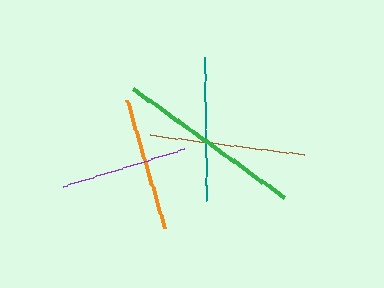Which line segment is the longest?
The green line is the longest at approximately 186 pixels.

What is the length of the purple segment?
The purple segment is approximately 126 pixels long.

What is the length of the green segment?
The green segment is approximately 186 pixels long.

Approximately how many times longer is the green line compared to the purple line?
The green line is approximately 1.5 times the length of the purple line.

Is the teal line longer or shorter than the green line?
The green line is longer than the teal line.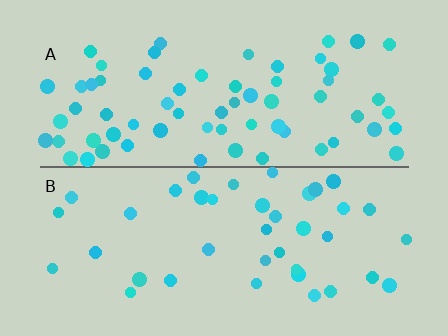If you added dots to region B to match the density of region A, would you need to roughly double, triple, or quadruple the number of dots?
Approximately double.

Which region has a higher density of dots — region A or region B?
A (the top).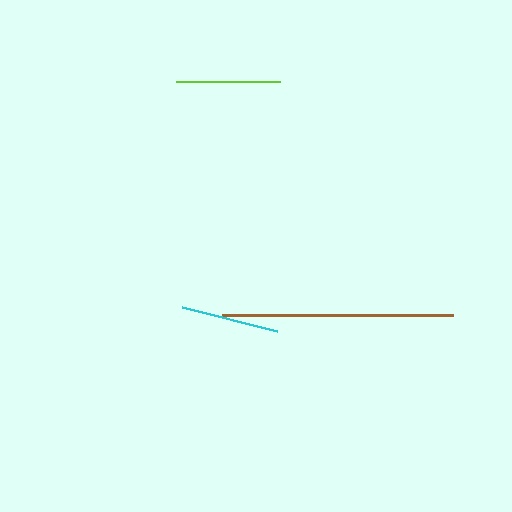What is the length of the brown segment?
The brown segment is approximately 231 pixels long.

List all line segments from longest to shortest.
From longest to shortest: brown, lime, cyan.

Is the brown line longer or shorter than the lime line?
The brown line is longer than the lime line.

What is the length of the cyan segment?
The cyan segment is approximately 98 pixels long.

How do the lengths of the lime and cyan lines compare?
The lime and cyan lines are approximately the same length.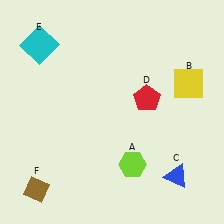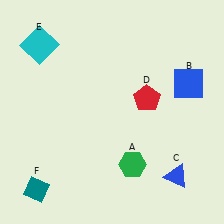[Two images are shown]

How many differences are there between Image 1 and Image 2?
There are 3 differences between the two images.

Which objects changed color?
A changed from lime to green. B changed from yellow to blue. F changed from brown to teal.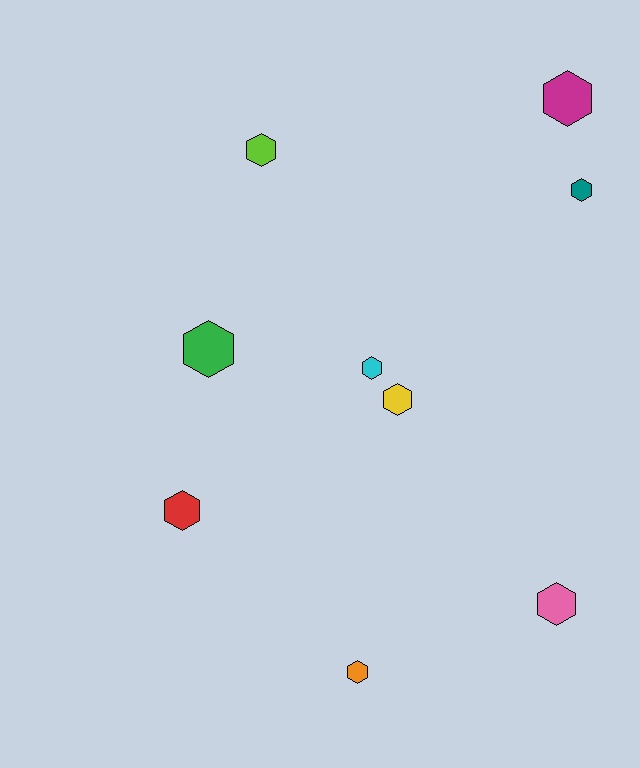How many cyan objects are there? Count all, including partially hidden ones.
There is 1 cyan object.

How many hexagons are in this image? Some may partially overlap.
There are 9 hexagons.